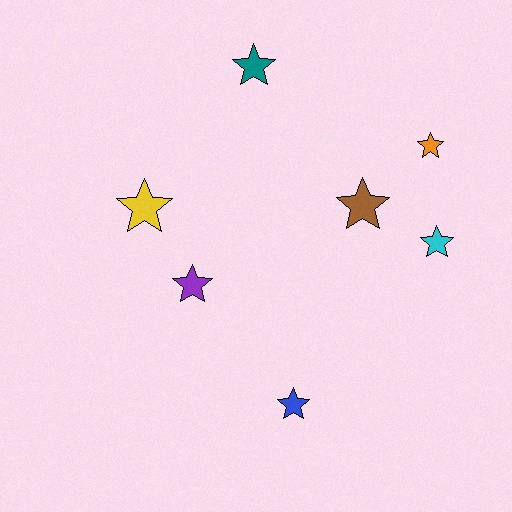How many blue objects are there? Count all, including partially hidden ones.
There is 1 blue object.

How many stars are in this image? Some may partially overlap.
There are 7 stars.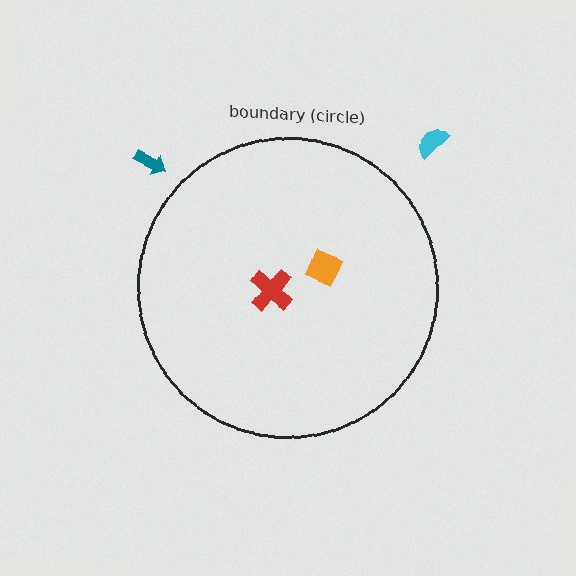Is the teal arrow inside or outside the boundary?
Outside.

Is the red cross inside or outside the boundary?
Inside.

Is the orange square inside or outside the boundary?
Inside.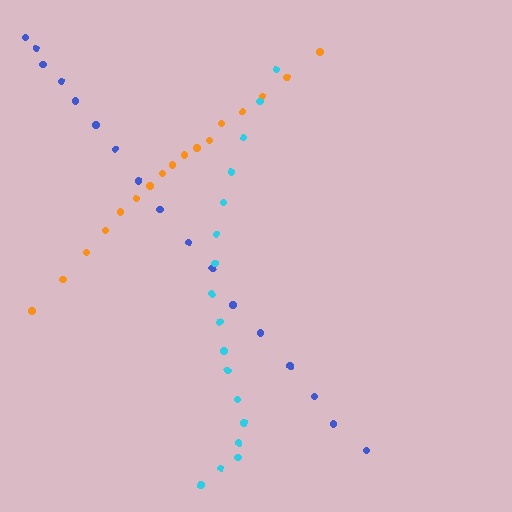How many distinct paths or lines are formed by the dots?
There are 3 distinct paths.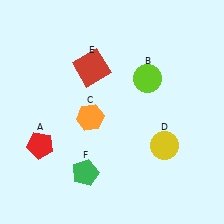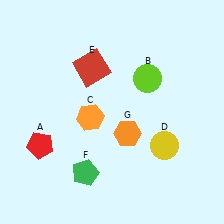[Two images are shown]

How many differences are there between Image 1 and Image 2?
There is 1 difference between the two images.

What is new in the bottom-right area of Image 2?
An orange hexagon (G) was added in the bottom-right area of Image 2.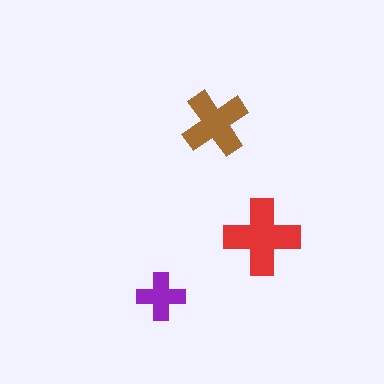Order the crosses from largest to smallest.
the red one, the brown one, the purple one.